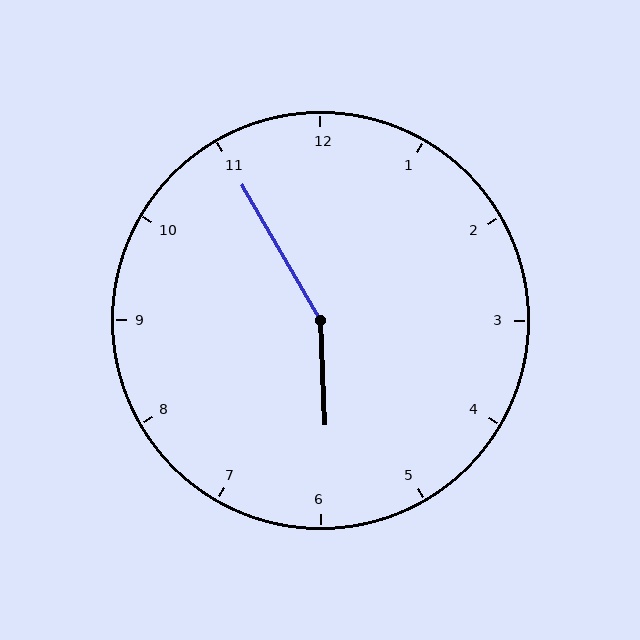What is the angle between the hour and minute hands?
Approximately 152 degrees.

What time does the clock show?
5:55.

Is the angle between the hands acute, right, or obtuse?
It is obtuse.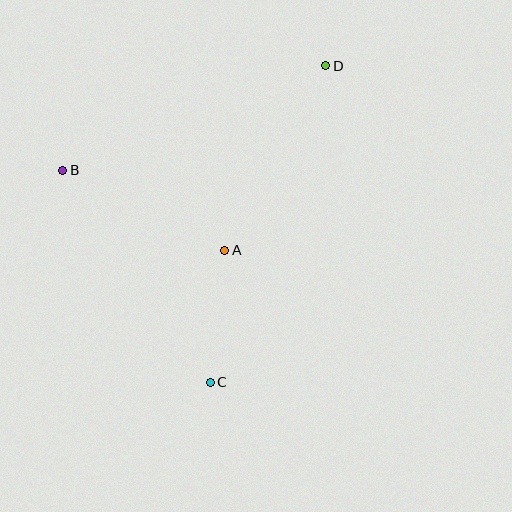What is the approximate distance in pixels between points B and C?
The distance between B and C is approximately 258 pixels.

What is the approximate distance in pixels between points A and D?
The distance between A and D is approximately 210 pixels.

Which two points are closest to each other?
Points A and C are closest to each other.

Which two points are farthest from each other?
Points C and D are farthest from each other.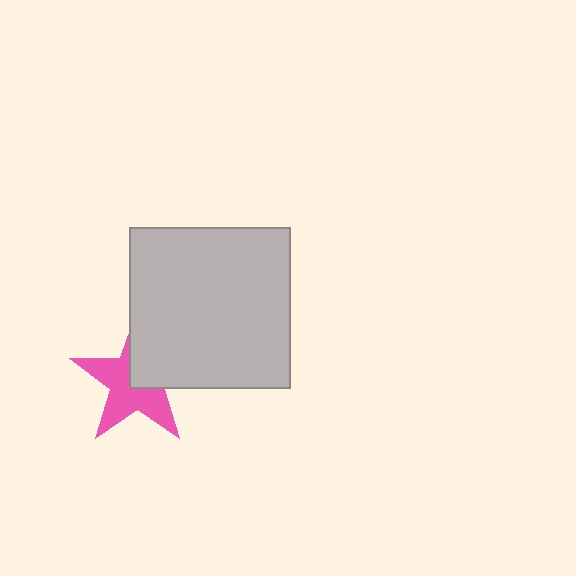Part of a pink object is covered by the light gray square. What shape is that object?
It is a star.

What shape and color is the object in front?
The object in front is a light gray square.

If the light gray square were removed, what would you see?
You would see the complete pink star.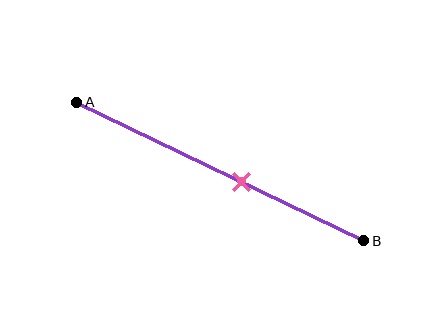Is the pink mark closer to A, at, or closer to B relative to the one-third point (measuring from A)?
The pink mark is closer to point B than the one-third point of segment AB.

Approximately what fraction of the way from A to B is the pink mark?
The pink mark is approximately 60% of the way from A to B.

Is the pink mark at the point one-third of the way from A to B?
No, the mark is at about 60% from A, not at the 33% one-third point.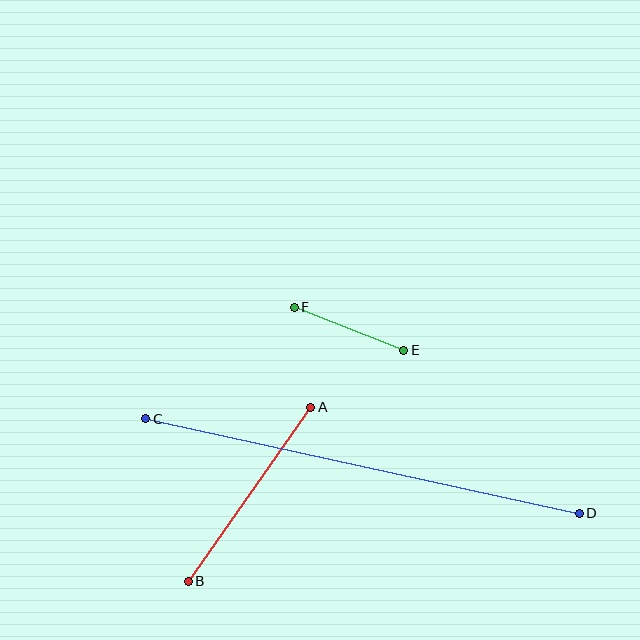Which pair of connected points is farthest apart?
Points C and D are farthest apart.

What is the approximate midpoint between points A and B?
The midpoint is at approximately (249, 494) pixels.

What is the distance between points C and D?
The distance is approximately 444 pixels.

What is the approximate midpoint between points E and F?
The midpoint is at approximately (349, 329) pixels.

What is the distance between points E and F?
The distance is approximately 118 pixels.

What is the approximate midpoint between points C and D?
The midpoint is at approximately (362, 466) pixels.